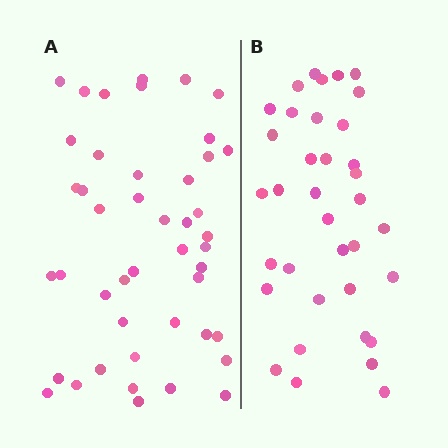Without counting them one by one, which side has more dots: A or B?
Region A (the left region) has more dots.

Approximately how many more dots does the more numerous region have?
Region A has roughly 8 or so more dots than region B.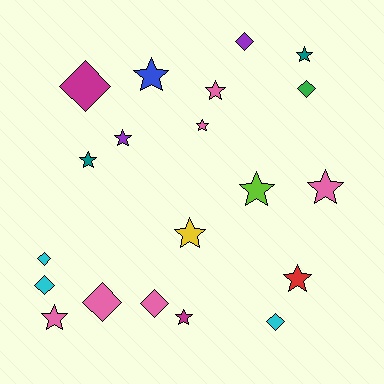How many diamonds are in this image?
There are 8 diamonds.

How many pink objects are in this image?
There are 6 pink objects.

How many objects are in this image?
There are 20 objects.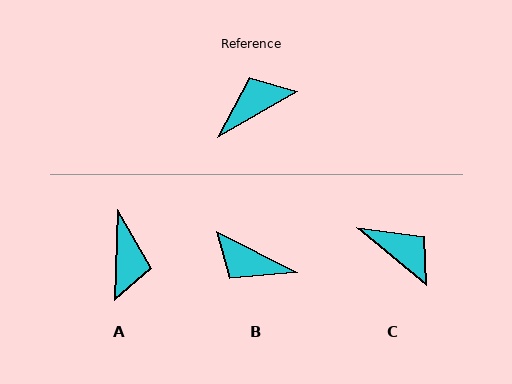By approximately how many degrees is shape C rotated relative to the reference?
Approximately 70 degrees clockwise.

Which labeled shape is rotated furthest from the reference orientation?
B, about 123 degrees away.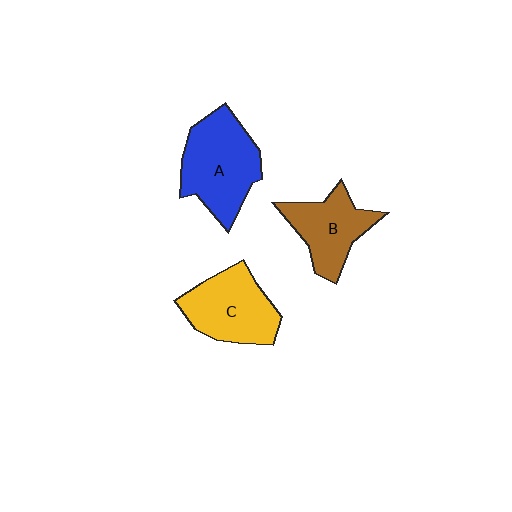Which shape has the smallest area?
Shape B (brown).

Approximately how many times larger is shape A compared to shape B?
Approximately 1.4 times.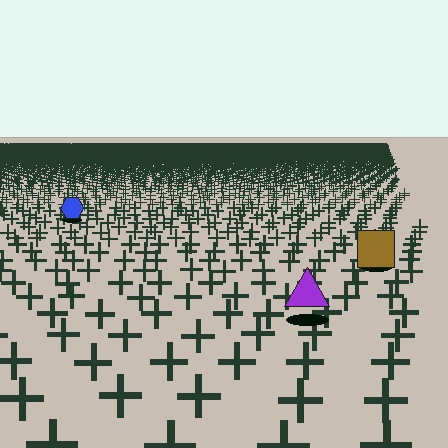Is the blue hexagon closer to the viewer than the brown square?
No. The brown square is closer — you can tell from the texture gradient: the ground texture is coarser near it.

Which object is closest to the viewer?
The purple triangle is closest. The texture marks near it are larger and more spread out.